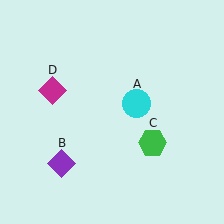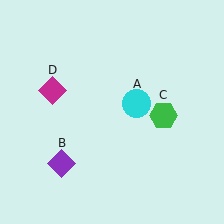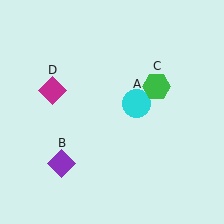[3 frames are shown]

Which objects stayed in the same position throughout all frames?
Cyan circle (object A) and purple diamond (object B) and magenta diamond (object D) remained stationary.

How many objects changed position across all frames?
1 object changed position: green hexagon (object C).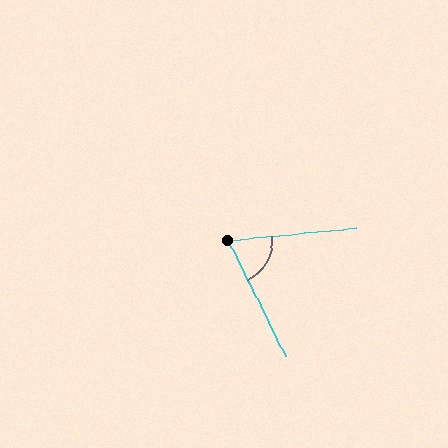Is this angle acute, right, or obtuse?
It is acute.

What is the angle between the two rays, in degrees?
Approximately 70 degrees.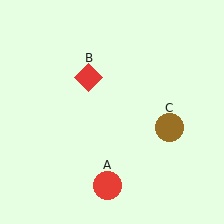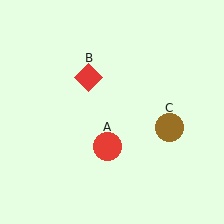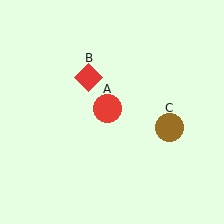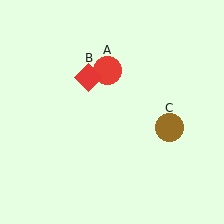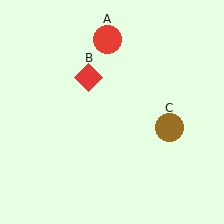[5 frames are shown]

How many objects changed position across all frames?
1 object changed position: red circle (object A).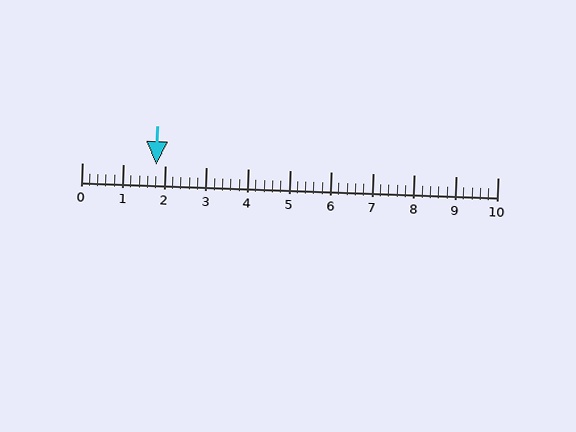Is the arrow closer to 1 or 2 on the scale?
The arrow is closer to 2.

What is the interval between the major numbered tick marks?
The major tick marks are spaced 1 units apart.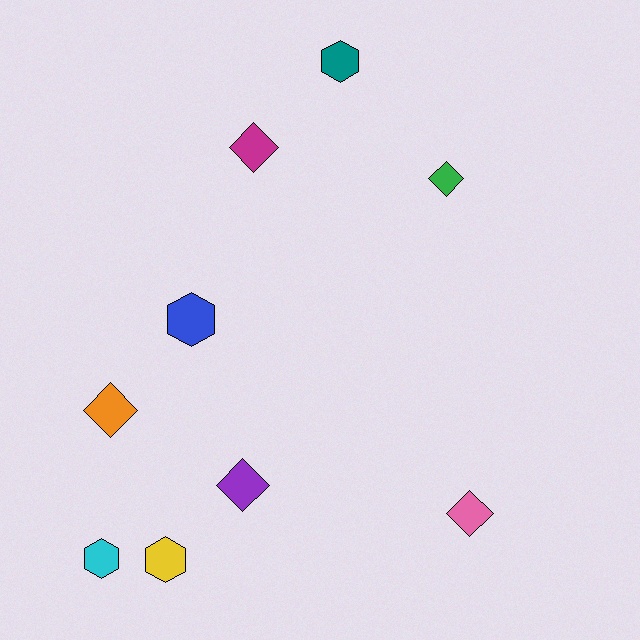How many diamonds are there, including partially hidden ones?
There are 5 diamonds.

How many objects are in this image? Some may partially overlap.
There are 9 objects.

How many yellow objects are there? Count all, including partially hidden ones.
There is 1 yellow object.